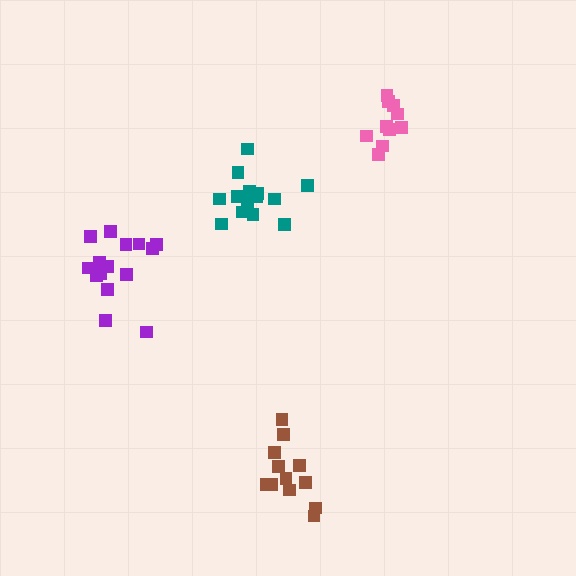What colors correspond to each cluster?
The clusters are colored: teal, purple, brown, pink.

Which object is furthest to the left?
The purple cluster is leftmost.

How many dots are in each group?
Group 1: 15 dots, Group 2: 15 dots, Group 3: 12 dots, Group 4: 10 dots (52 total).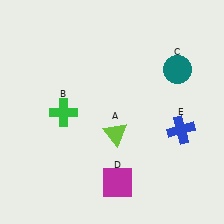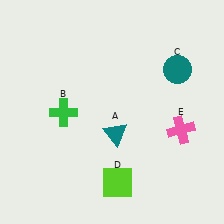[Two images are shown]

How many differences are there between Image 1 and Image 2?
There are 3 differences between the two images.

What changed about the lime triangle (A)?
In Image 1, A is lime. In Image 2, it changed to teal.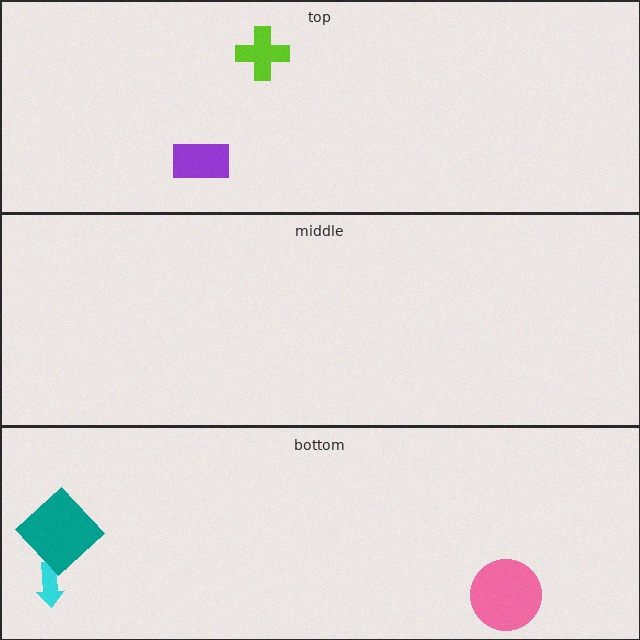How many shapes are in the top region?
2.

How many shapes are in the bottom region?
3.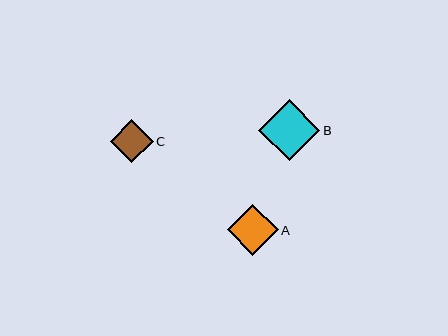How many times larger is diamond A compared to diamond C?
Diamond A is approximately 1.2 times the size of diamond C.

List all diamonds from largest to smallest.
From largest to smallest: B, A, C.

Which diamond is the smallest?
Diamond C is the smallest with a size of approximately 43 pixels.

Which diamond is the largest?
Diamond B is the largest with a size of approximately 61 pixels.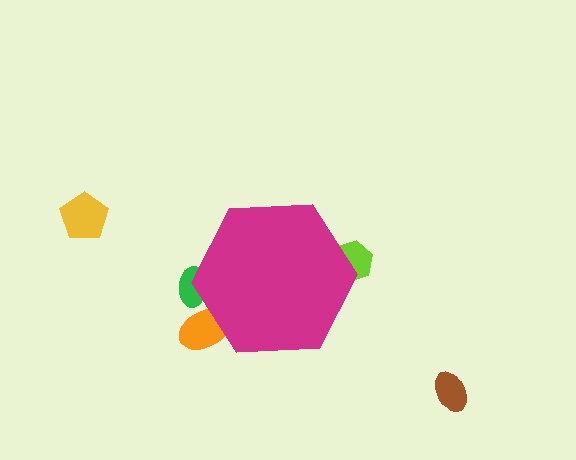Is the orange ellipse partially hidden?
Yes, the orange ellipse is partially hidden behind the magenta hexagon.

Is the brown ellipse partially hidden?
No, the brown ellipse is fully visible.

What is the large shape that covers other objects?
A magenta hexagon.